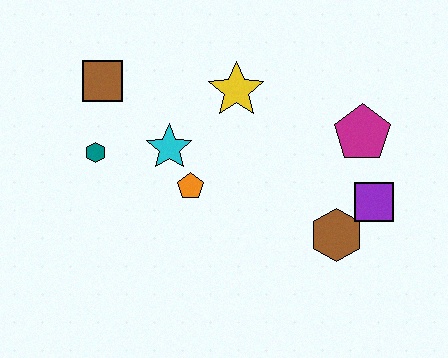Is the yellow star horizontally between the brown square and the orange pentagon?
No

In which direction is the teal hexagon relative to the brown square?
The teal hexagon is below the brown square.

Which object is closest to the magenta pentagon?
The purple square is closest to the magenta pentagon.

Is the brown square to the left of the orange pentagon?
Yes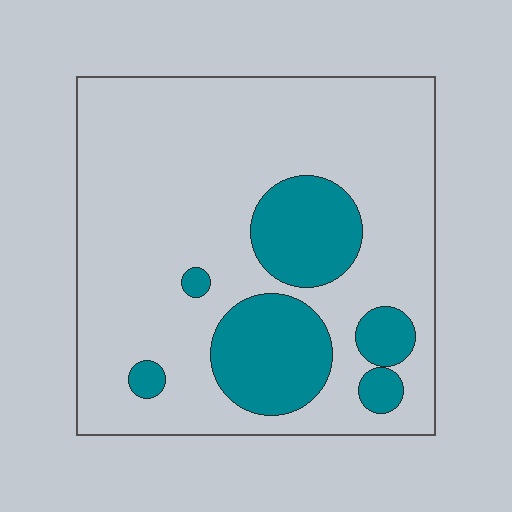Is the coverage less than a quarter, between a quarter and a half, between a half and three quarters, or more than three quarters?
Less than a quarter.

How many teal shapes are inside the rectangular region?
6.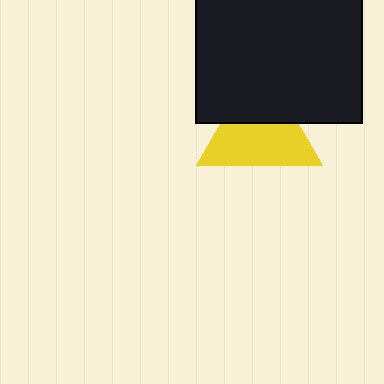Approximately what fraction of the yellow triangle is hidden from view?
Roughly 38% of the yellow triangle is hidden behind the black square.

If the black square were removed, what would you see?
You would see the complete yellow triangle.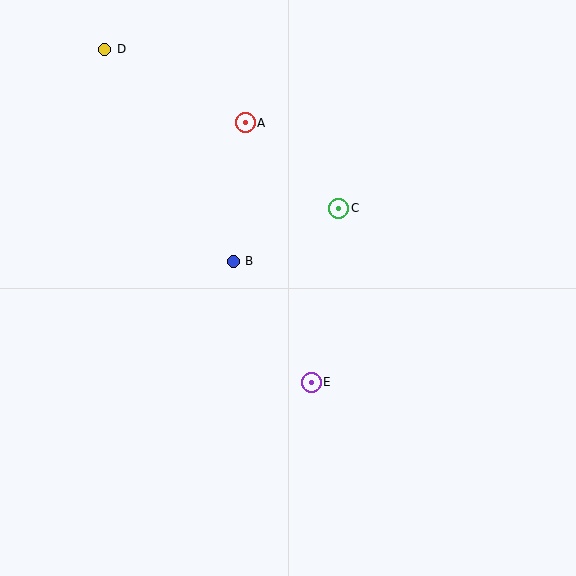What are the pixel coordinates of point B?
Point B is at (233, 261).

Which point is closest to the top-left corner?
Point D is closest to the top-left corner.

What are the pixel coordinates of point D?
Point D is at (105, 49).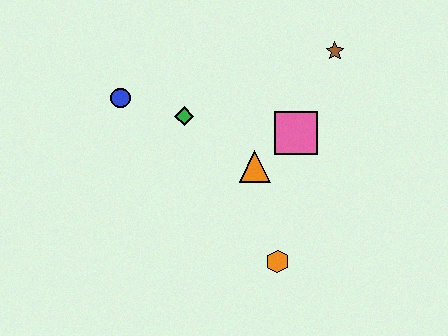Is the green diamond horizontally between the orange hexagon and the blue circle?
Yes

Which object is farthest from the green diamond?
The orange hexagon is farthest from the green diamond.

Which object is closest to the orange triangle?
The pink square is closest to the orange triangle.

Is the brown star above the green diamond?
Yes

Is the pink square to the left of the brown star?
Yes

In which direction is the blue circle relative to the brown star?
The blue circle is to the left of the brown star.